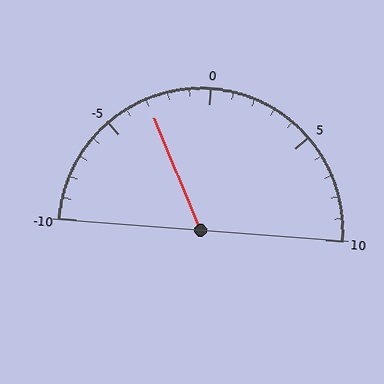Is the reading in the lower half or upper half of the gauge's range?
The reading is in the lower half of the range (-10 to 10).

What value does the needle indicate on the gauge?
The needle indicates approximately -3.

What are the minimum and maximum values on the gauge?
The gauge ranges from -10 to 10.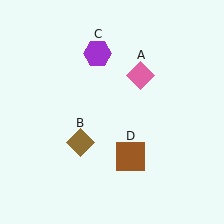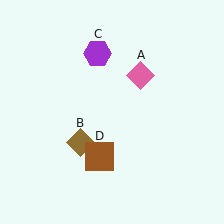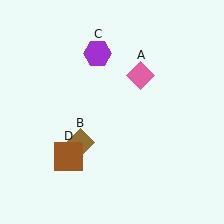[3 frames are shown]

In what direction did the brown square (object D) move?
The brown square (object D) moved left.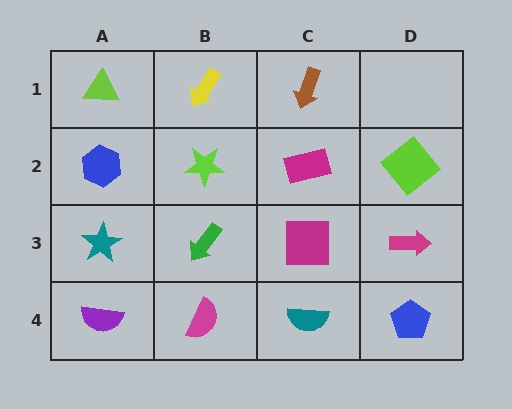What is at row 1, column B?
A yellow arrow.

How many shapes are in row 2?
4 shapes.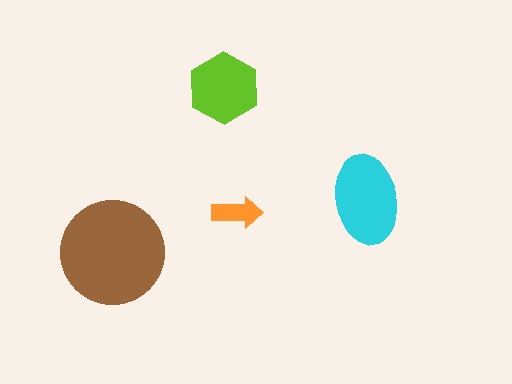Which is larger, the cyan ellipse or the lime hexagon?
The cyan ellipse.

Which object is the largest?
The brown circle.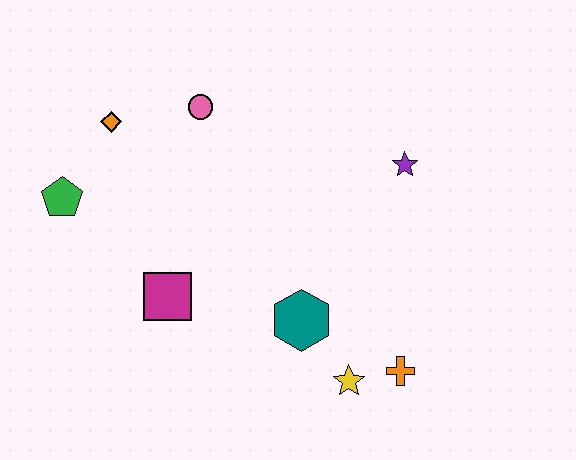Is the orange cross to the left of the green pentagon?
No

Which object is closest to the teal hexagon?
The yellow star is closest to the teal hexagon.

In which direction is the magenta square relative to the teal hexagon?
The magenta square is to the left of the teal hexagon.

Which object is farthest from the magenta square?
The purple star is farthest from the magenta square.